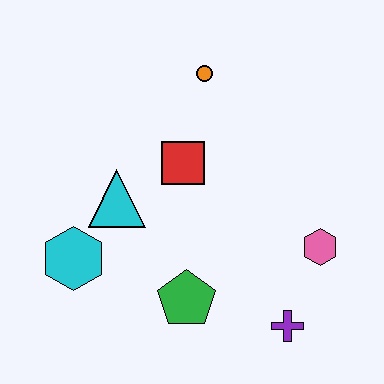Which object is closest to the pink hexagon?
The purple cross is closest to the pink hexagon.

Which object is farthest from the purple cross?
The orange circle is farthest from the purple cross.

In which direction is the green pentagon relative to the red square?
The green pentagon is below the red square.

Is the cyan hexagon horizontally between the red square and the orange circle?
No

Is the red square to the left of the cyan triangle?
No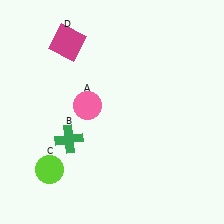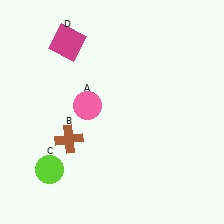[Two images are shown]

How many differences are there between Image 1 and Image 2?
There is 1 difference between the two images.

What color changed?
The cross (B) changed from green in Image 1 to brown in Image 2.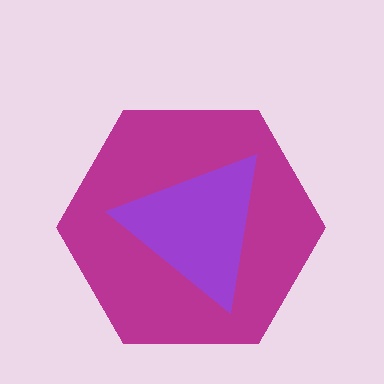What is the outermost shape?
The magenta hexagon.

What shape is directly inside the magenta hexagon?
The purple triangle.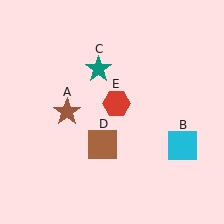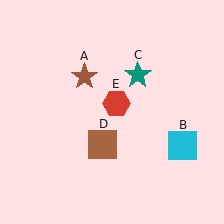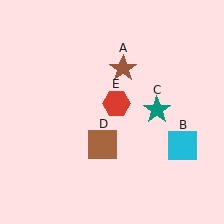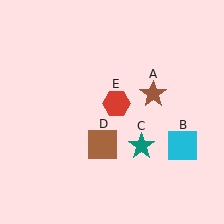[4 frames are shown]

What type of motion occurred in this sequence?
The brown star (object A), teal star (object C) rotated clockwise around the center of the scene.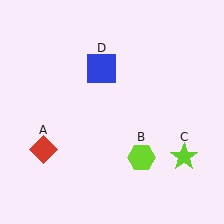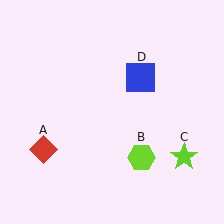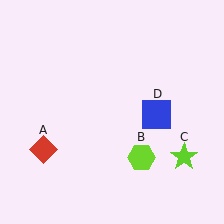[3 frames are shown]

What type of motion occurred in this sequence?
The blue square (object D) rotated clockwise around the center of the scene.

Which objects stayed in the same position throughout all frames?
Red diamond (object A) and lime hexagon (object B) and lime star (object C) remained stationary.